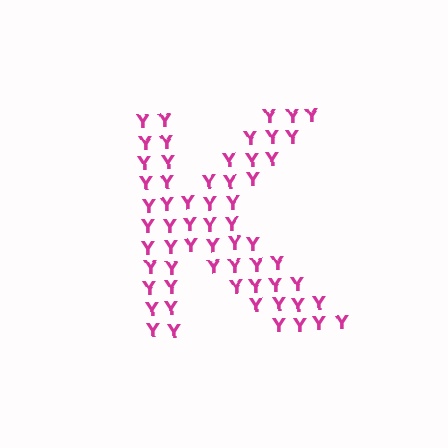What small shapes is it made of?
It is made of small letter Y's.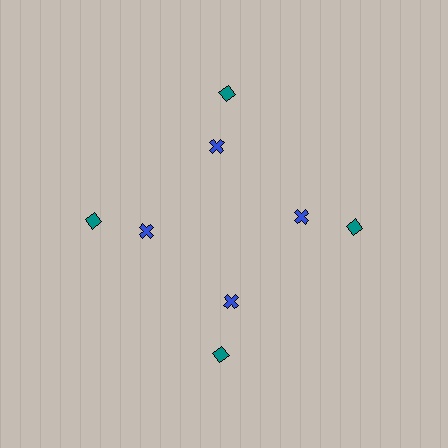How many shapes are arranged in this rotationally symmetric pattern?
There are 8 shapes, arranged in 4 groups of 2.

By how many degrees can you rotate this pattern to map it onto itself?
The pattern maps onto itself every 90 degrees of rotation.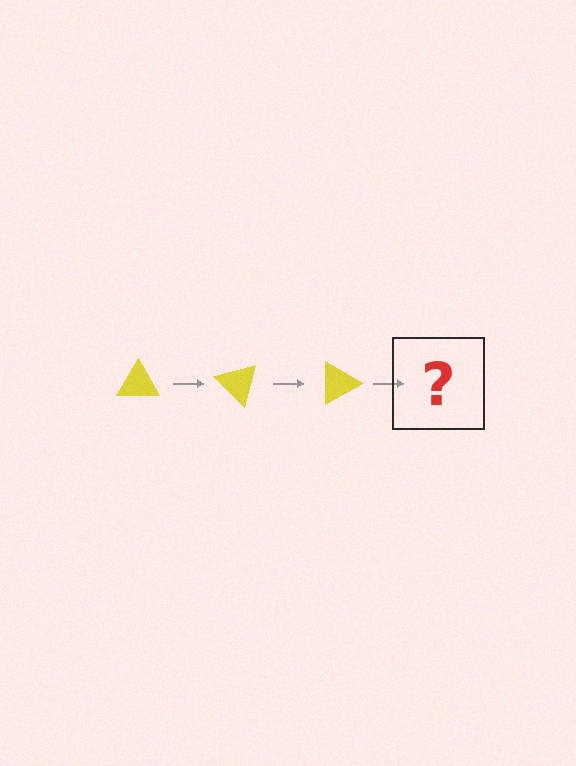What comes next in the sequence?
The next element should be a yellow triangle rotated 135 degrees.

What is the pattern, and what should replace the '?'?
The pattern is that the triangle rotates 45 degrees each step. The '?' should be a yellow triangle rotated 135 degrees.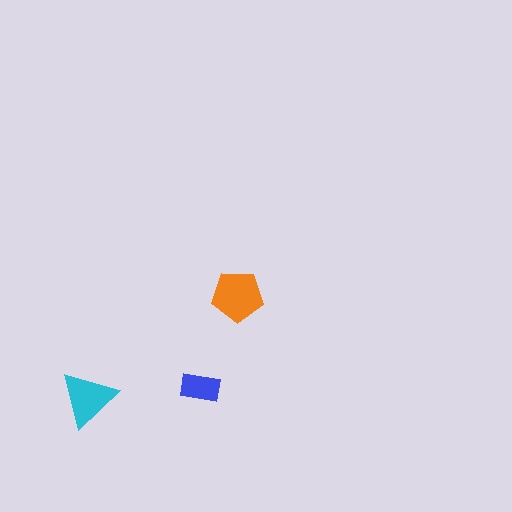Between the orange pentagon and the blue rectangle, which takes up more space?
The orange pentagon.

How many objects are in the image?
There are 3 objects in the image.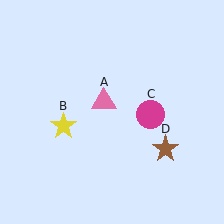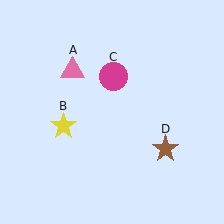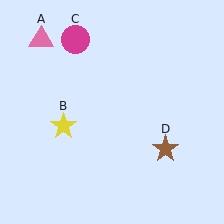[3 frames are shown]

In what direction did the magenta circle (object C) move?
The magenta circle (object C) moved up and to the left.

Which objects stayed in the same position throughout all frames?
Yellow star (object B) and brown star (object D) remained stationary.